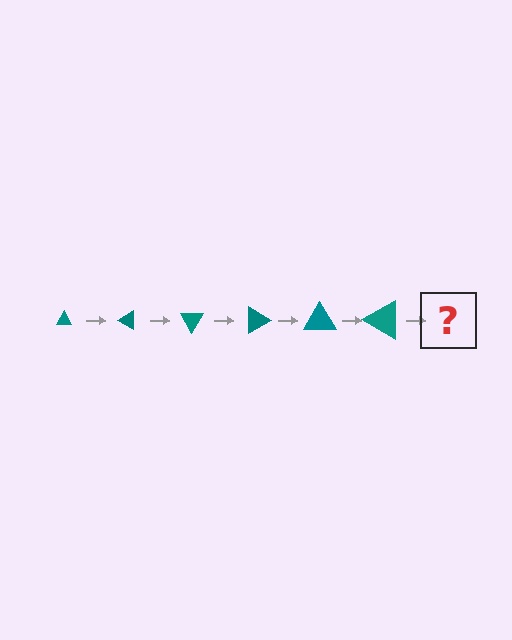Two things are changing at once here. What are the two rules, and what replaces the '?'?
The two rules are that the triangle grows larger each step and it rotates 30 degrees each step. The '?' should be a triangle, larger than the previous one and rotated 180 degrees from the start.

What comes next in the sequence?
The next element should be a triangle, larger than the previous one and rotated 180 degrees from the start.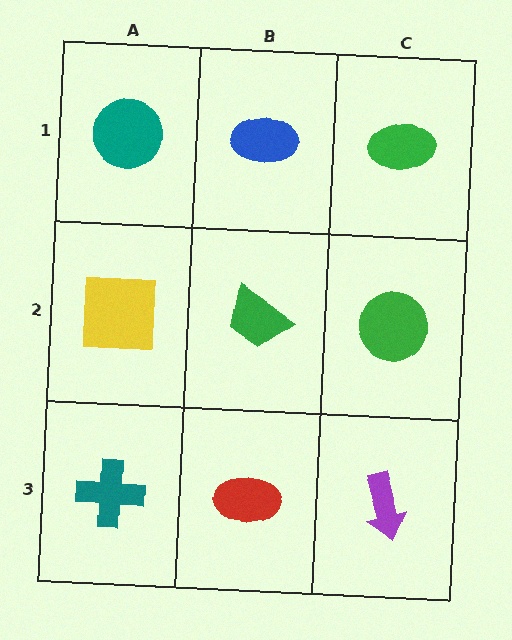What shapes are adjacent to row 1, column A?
A yellow square (row 2, column A), a blue ellipse (row 1, column B).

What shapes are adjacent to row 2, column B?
A blue ellipse (row 1, column B), a red ellipse (row 3, column B), a yellow square (row 2, column A), a green circle (row 2, column C).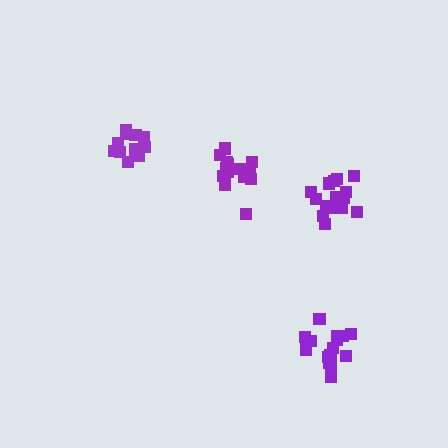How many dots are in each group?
Group 1: 16 dots, Group 2: 16 dots, Group 3: 12 dots, Group 4: 16 dots (60 total).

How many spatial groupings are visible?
There are 4 spatial groupings.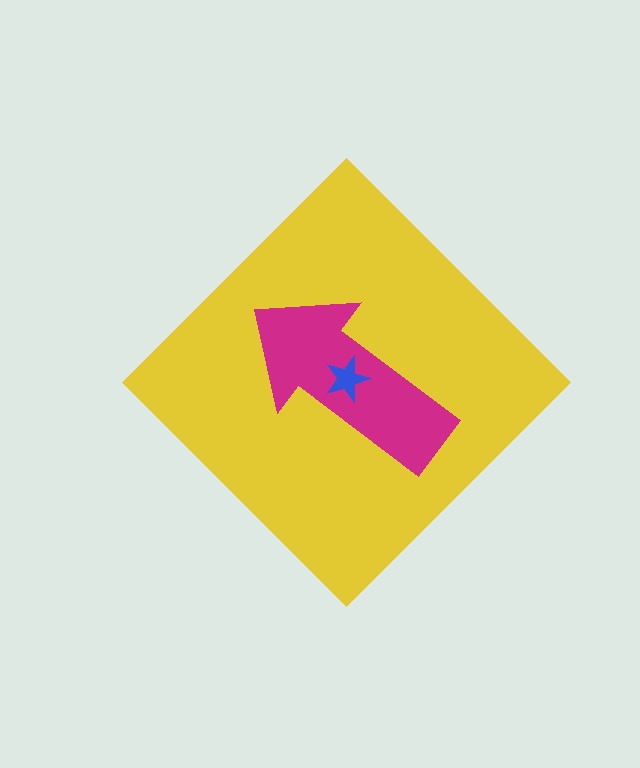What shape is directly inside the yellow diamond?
The magenta arrow.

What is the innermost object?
The blue star.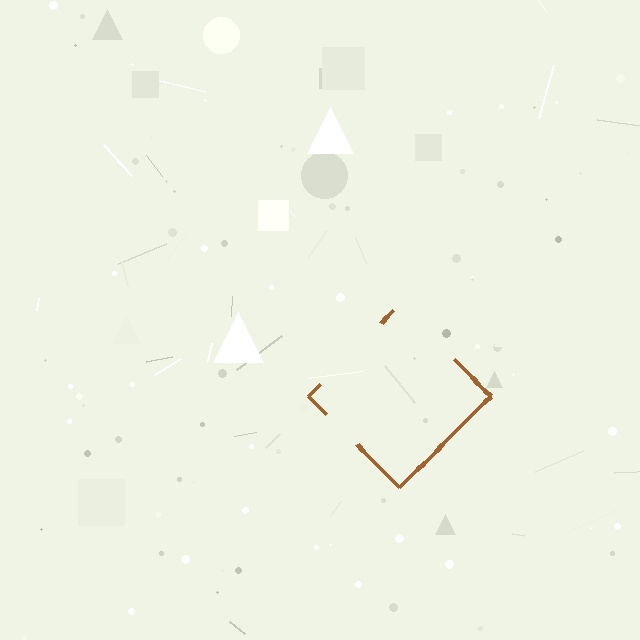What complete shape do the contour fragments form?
The contour fragments form a diamond.